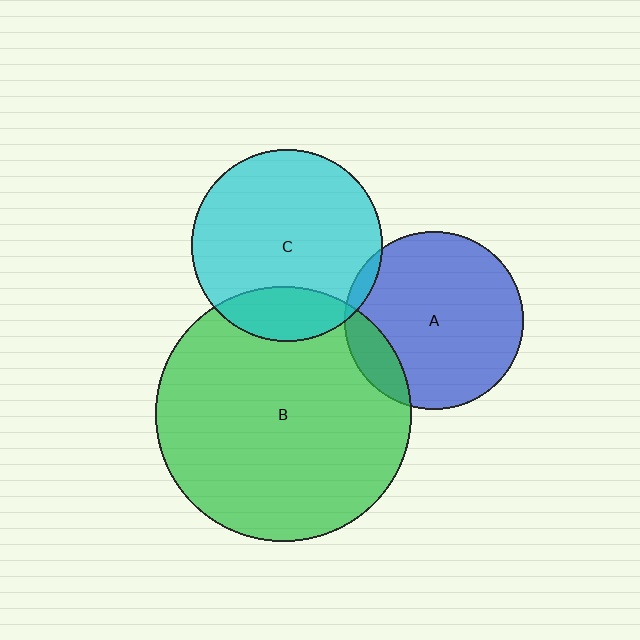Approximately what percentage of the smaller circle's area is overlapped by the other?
Approximately 15%.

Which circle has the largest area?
Circle B (green).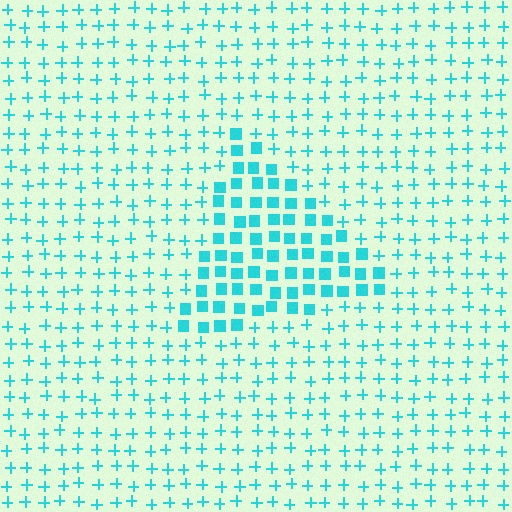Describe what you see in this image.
The image is filled with small cyan elements arranged in a uniform grid. A triangle-shaped region contains squares, while the surrounding area contains plus signs. The boundary is defined purely by the change in element shape.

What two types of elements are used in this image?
The image uses squares inside the triangle region and plus signs outside it.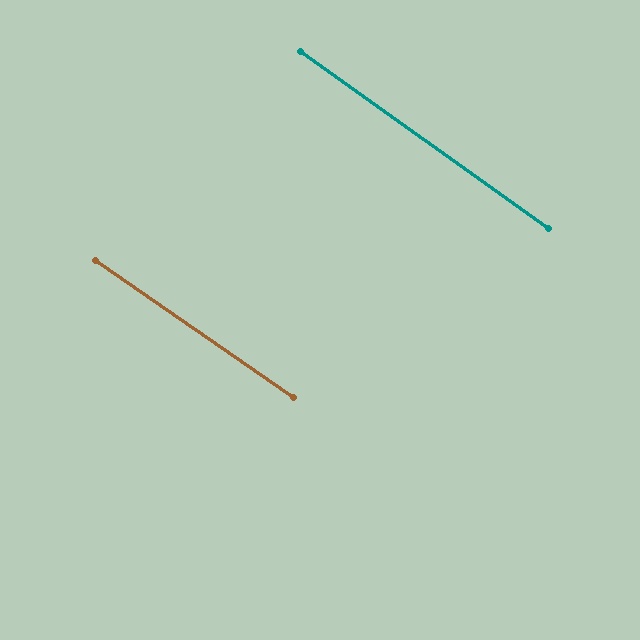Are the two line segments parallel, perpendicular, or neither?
Parallel — their directions differ by only 0.7°.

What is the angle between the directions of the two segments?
Approximately 1 degree.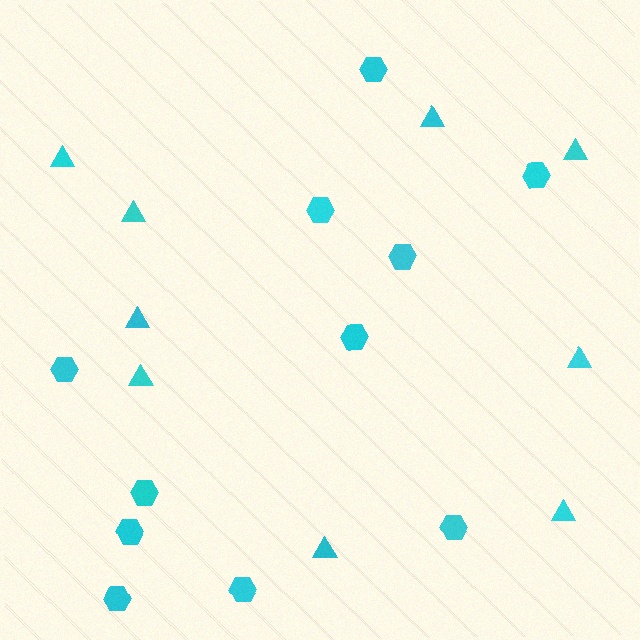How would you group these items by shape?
There are 2 groups: one group of hexagons (11) and one group of triangles (9).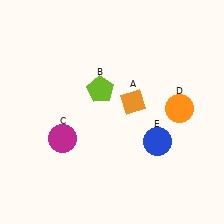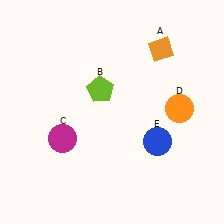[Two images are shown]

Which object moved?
The orange diamond (A) moved up.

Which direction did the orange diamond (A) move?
The orange diamond (A) moved up.